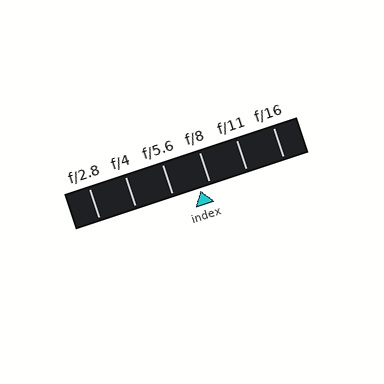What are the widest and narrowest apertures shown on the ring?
The widest aperture shown is f/2.8 and the narrowest is f/16.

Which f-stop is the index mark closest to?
The index mark is closest to f/8.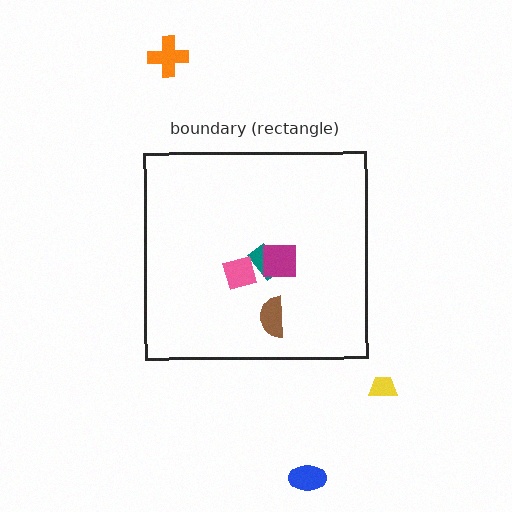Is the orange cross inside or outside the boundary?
Outside.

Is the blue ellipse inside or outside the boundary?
Outside.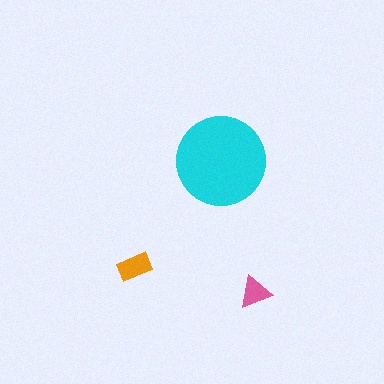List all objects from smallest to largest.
The pink triangle, the orange rectangle, the cyan circle.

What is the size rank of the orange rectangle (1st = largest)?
2nd.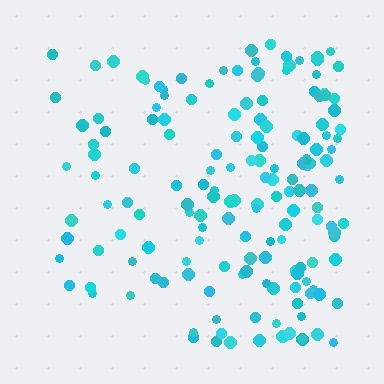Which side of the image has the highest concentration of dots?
The right.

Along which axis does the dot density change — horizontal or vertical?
Horizontal.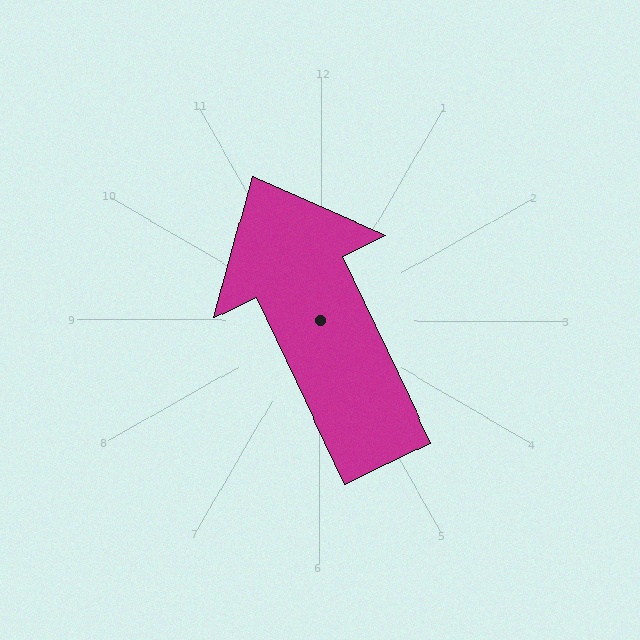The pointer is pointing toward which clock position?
Roughly 11 o'clock.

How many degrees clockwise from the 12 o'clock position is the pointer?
Approximately 334 degrees.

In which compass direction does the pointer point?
Northwest.